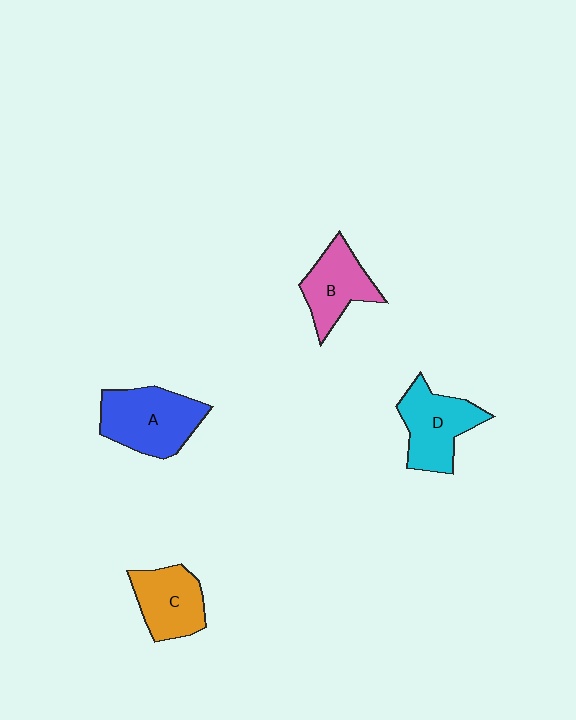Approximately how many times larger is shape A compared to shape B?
Approximately 1.3 times.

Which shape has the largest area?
Shape A (blue).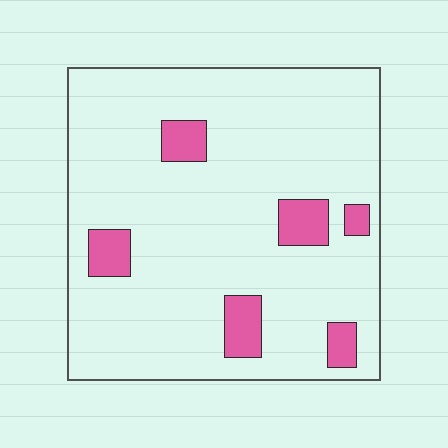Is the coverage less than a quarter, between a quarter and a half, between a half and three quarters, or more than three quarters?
Less than a quarter.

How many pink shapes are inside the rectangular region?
6.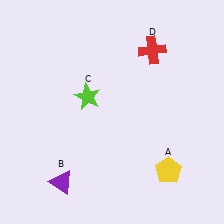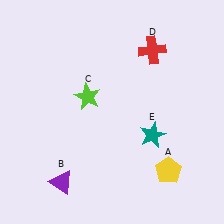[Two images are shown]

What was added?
A teal star (E) was added in Image 2.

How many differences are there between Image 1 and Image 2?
There is 1 difference between the two images.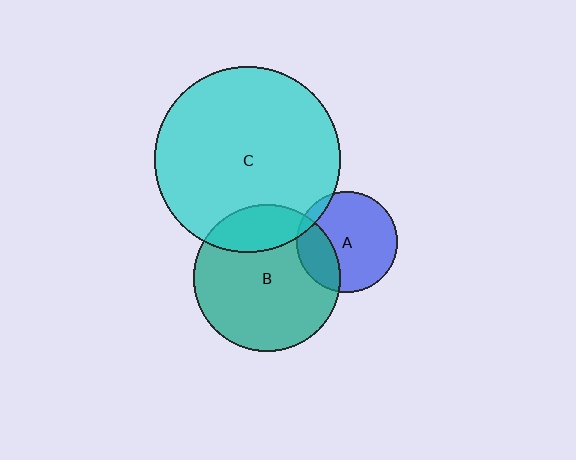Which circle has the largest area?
Circle C (cyan).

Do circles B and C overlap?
Yes.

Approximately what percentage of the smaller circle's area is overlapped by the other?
Approximately 20%.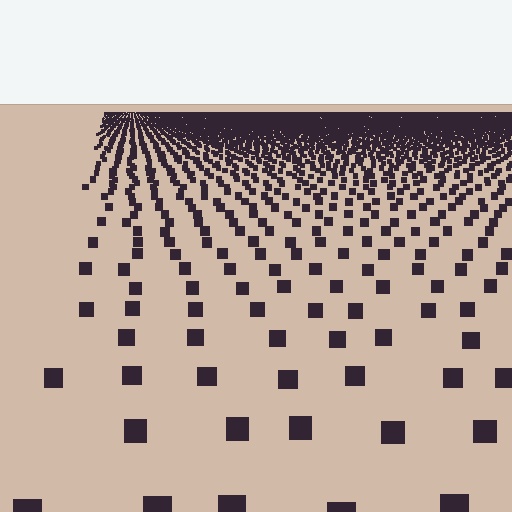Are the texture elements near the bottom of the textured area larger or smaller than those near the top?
Larger. Near the bottom, elements are closer to the viewer and appear at a bigger on-screen size.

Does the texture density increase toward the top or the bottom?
Density increases toward the top.